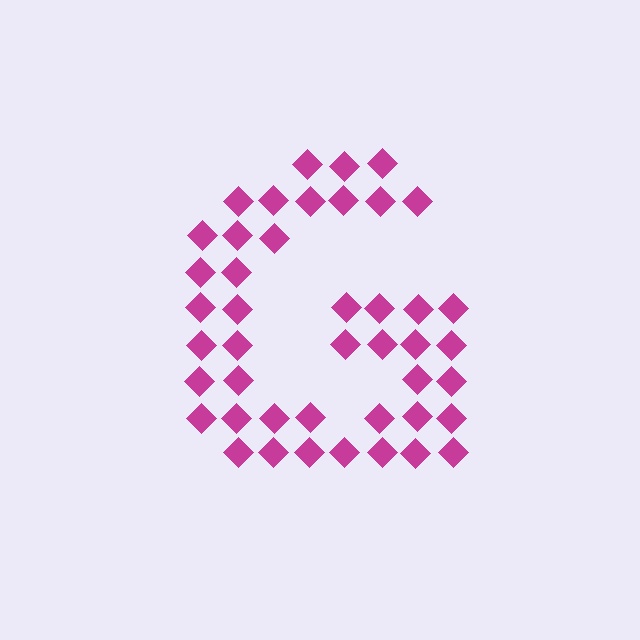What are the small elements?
The small elements are diamonds.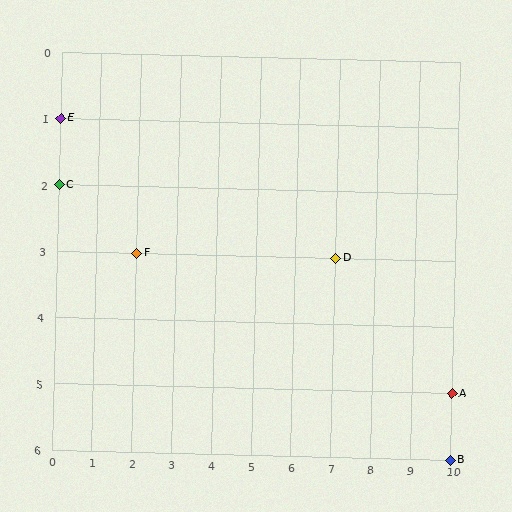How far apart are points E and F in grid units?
Points E and F are 2 columns and 2 rows apart (about 2.8 grid units diagonally).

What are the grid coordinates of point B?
Point B is at grid coordinates (10, 6).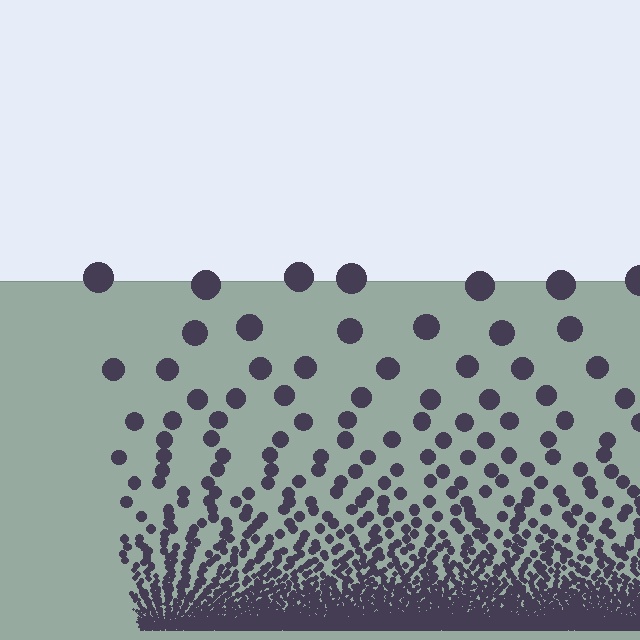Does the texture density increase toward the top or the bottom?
Density increases toward the bottom.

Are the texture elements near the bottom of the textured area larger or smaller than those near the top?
Smaller. The gradient is inverted — elements near the bottom are smaller and denser.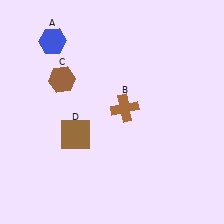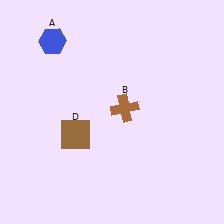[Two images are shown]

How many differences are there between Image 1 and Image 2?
There is 1 difference between the two images.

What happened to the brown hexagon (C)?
The brown hexagon (C) was removed in Image 2. It was in the top-left area of Image 1.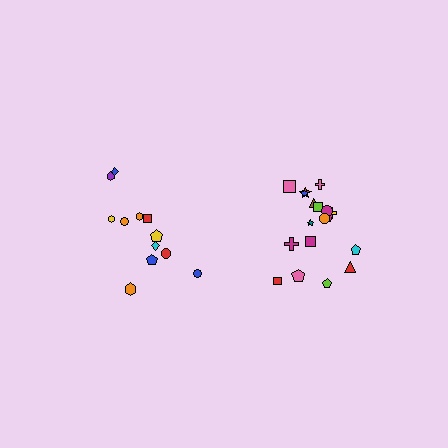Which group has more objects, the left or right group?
The right group.